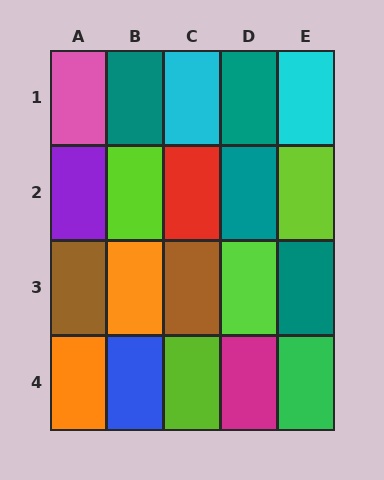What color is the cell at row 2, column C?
Red.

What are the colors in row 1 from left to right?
Pink, teal, cyan, teal, cyan.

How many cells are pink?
1 cell is pink.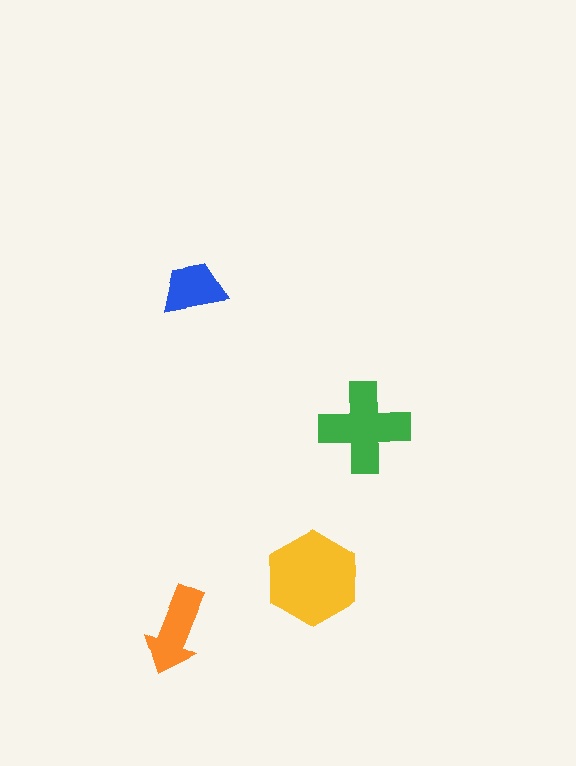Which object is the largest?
The yellow hexagon.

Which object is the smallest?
The blue trapezoid.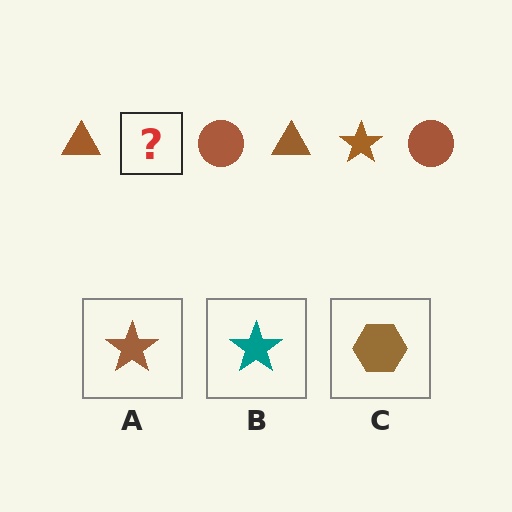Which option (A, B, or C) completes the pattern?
A.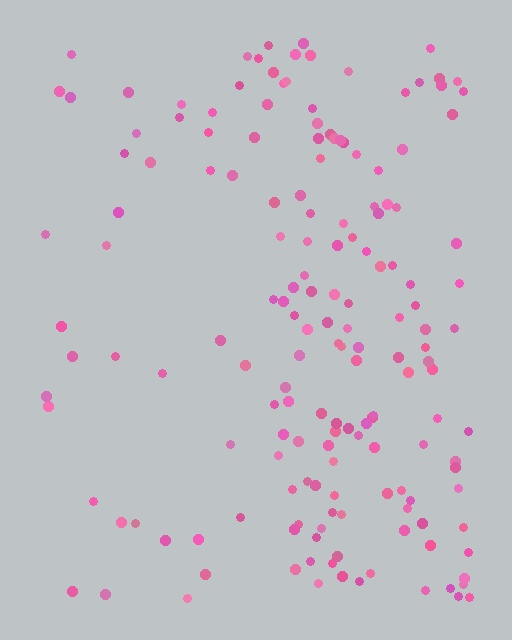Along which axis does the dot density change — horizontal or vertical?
Horizontal.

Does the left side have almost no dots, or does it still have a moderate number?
Still a moderate number, just noticeably fewer than the right.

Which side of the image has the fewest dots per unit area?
The left.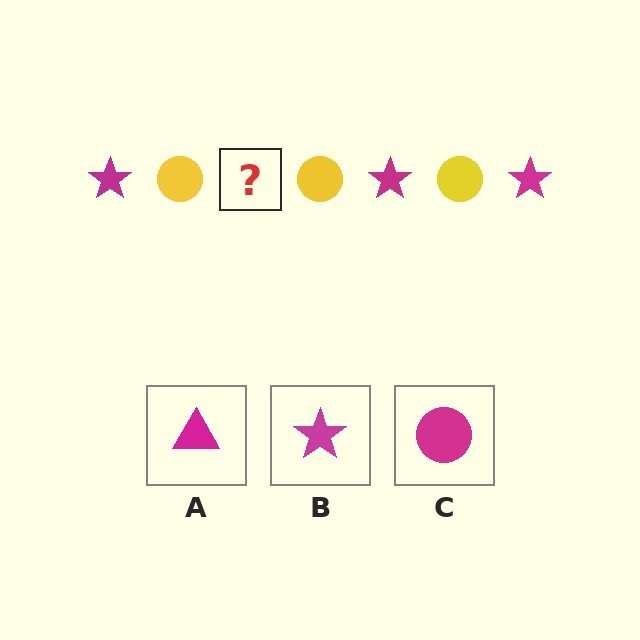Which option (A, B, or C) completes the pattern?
B.